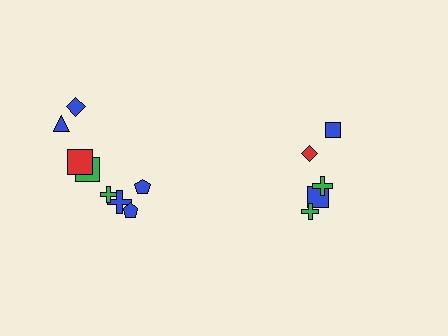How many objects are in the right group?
There are 5 objects.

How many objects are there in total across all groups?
There are 13 objects.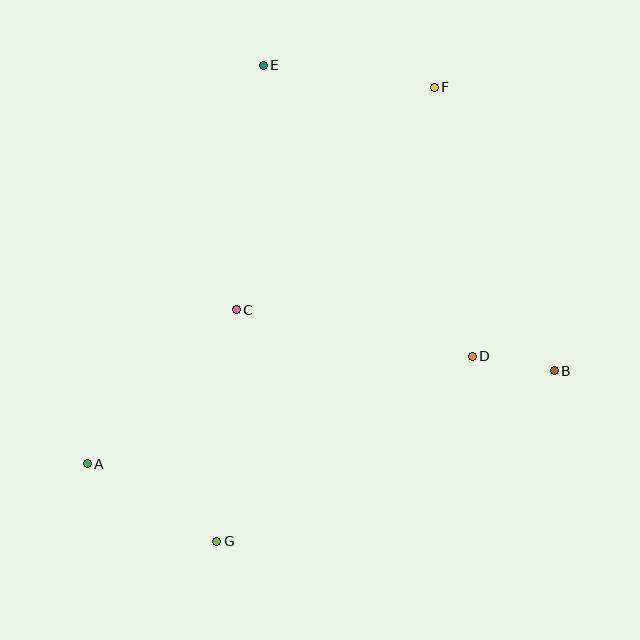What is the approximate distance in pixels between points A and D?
The distance between A and D is approximately 400 pixels.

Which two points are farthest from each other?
Points A and F are farthest from each other.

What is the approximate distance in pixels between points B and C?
The distance between B and C is approximately 324 pixels.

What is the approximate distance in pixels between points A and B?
The distance between A and B is approximately 476 pixels.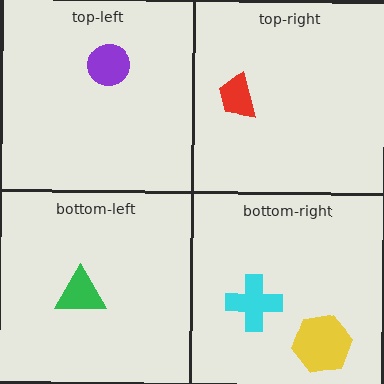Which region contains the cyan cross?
The bottom-right region.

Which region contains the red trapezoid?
The top-right region.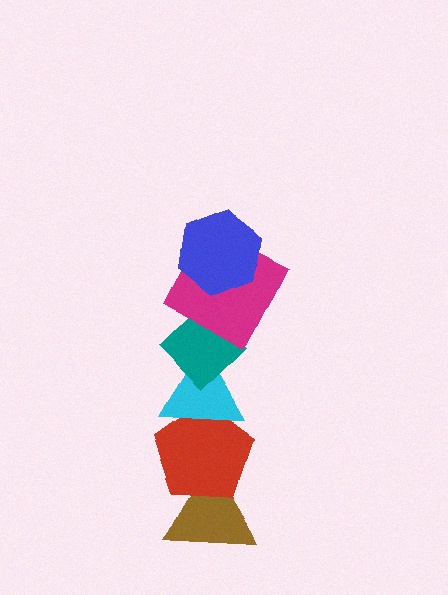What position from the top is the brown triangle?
The brown triangle is 6th from the top.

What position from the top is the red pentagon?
The red pentagon is 5th from the top.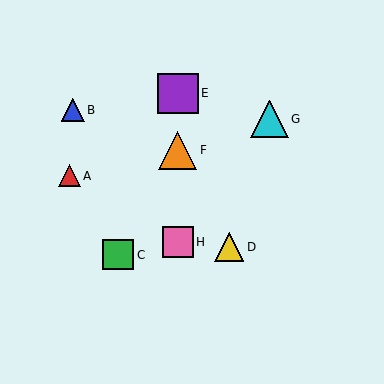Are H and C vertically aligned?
No, H is at x≈178 and C is at x≈118.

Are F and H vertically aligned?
Yes, both are at x≈178.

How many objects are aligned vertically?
3 objects (E, F, H) are aligned vertically.